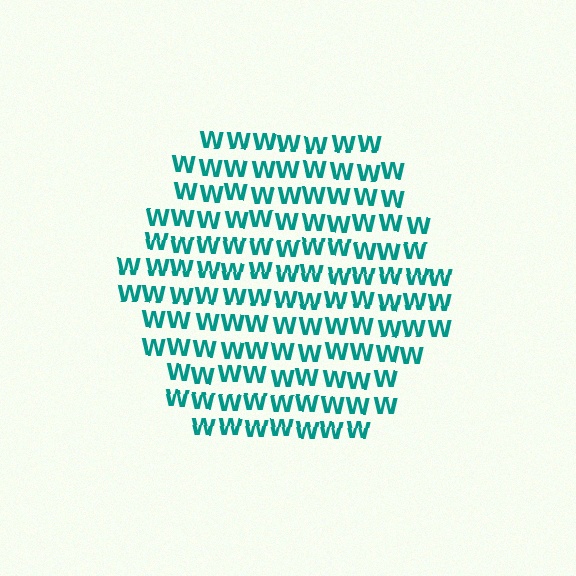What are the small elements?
The small elements are letter W's.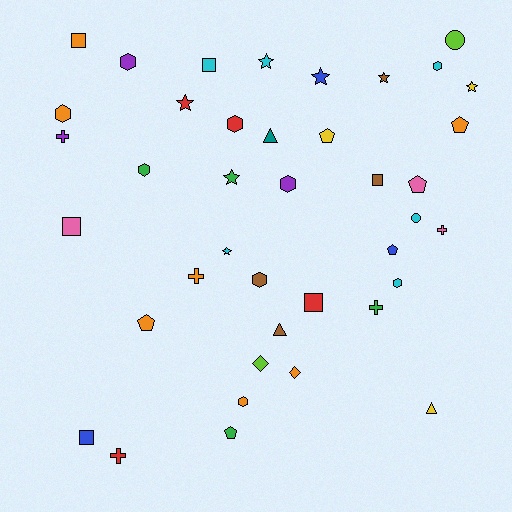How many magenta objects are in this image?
There are no magenta objects.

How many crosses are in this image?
There are 5 crosses.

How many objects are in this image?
There are 40 objects.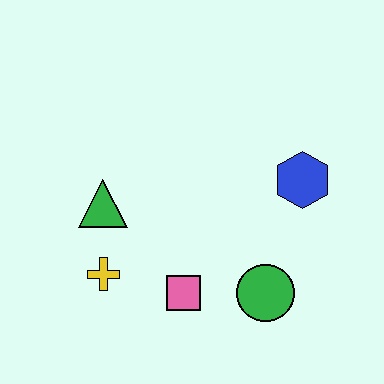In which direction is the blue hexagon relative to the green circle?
The blue hexagon is above the green circle.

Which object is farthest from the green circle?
The green triangle is farthest from the green circle.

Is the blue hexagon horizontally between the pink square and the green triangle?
No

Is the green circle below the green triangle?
Yes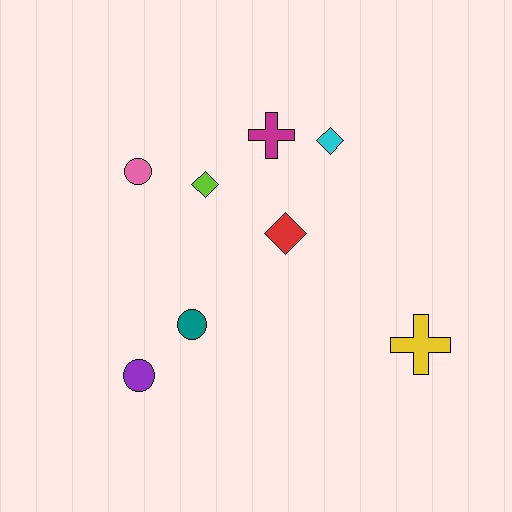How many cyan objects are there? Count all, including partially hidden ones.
There is 1 cyan object.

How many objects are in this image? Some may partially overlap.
There are 8 objects.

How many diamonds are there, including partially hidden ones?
There are 3 diamonds.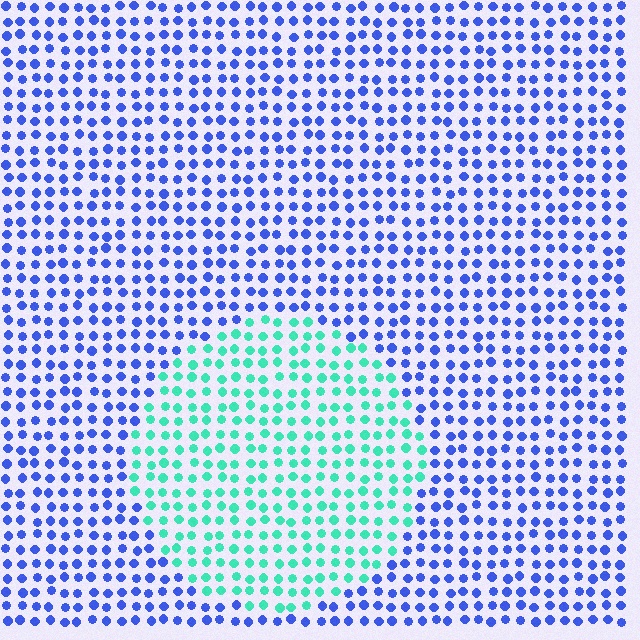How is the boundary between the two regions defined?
The boundary is defined purely by a slight shift in hue (about 68 degrees). Spacing, size, and orientation are identical on both sides.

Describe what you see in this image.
The image is filled with small blue elements in a uniform arrangement. A circle-shaped region is visible where the elements are tinted to a slightly different hue, forming a subtle color boundary.